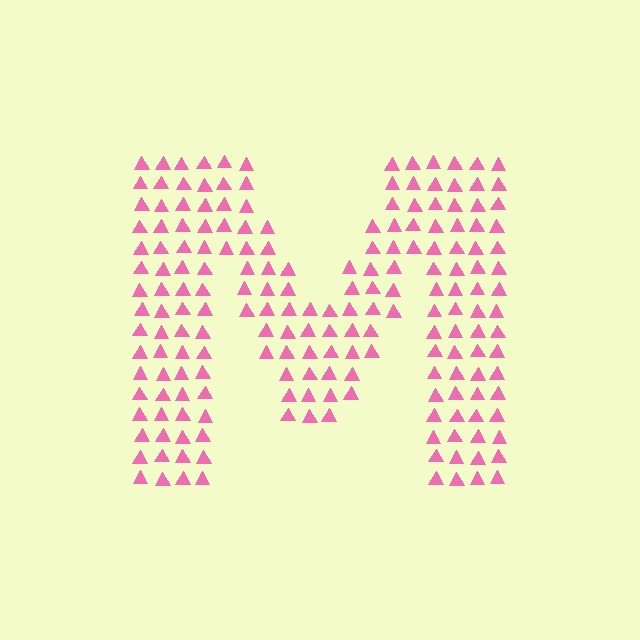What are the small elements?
The small elements are triangles.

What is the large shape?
The large shape is the letter M.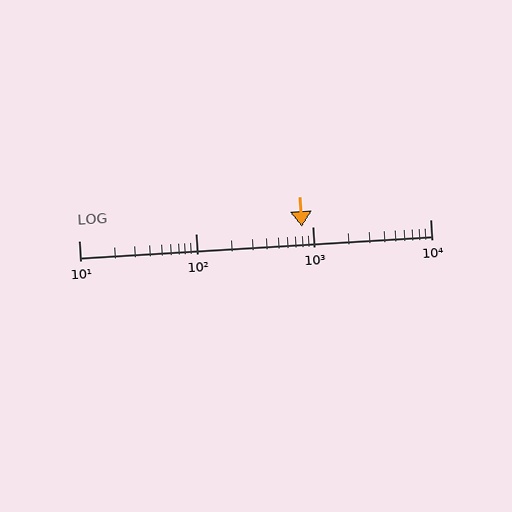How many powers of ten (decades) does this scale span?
The scale spans 3 decades, from 10 to 10000.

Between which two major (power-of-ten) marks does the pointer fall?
The pointer is between 100 and 1000.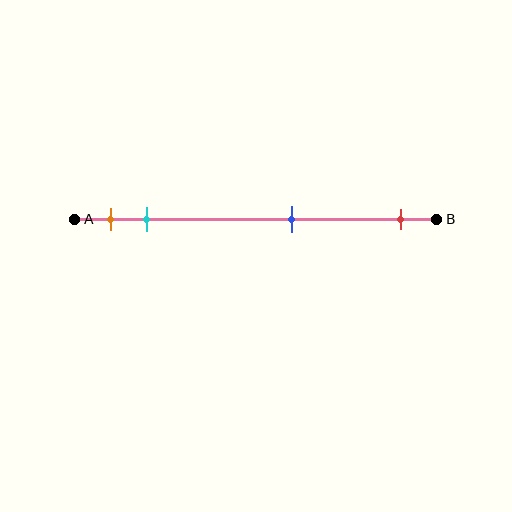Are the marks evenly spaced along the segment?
No, the marks are not evenly spaced.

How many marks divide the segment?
There are 4 marks dividing the segment.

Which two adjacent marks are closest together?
The orange and cyan marks are the closest adjacent pair.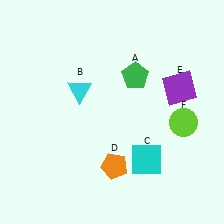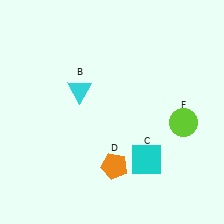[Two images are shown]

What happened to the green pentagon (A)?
The green pentagon (A) was removed in Image 2. It was in the top-right area of Image 1.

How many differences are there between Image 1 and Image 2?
There are 2 differences between the two images.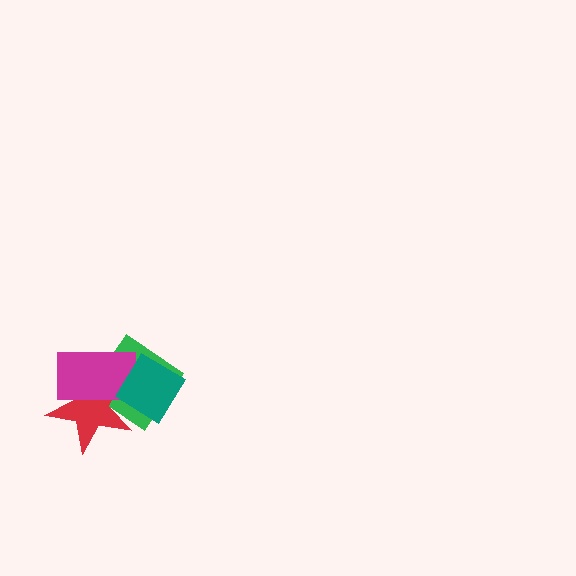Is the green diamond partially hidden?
Yes, it is partially covered by another shape.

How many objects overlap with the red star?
3 objects overlap with the red star.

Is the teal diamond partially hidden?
No, no other shape covers it.